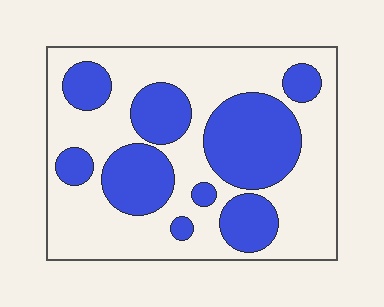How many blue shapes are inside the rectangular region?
9.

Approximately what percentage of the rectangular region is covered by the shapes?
Approximately 35%.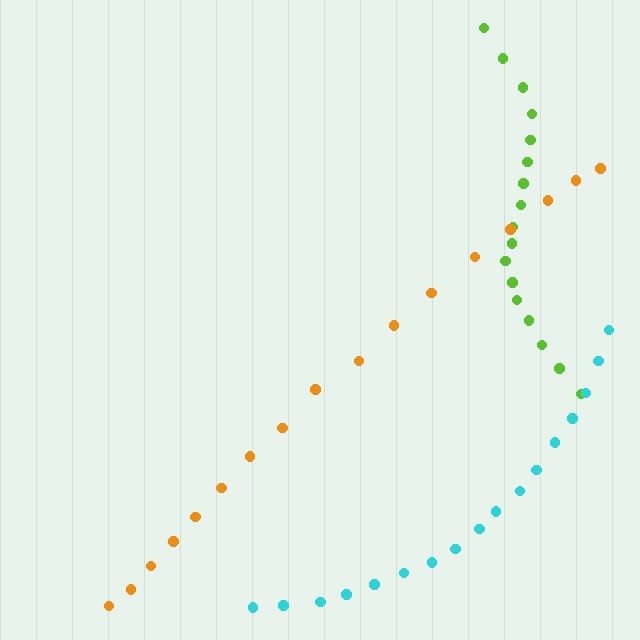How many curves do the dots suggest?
There are 3 distinct paths.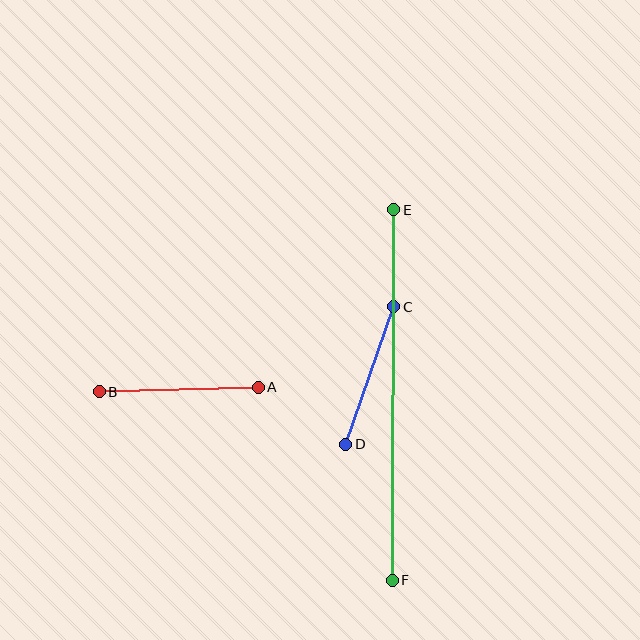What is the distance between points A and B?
The distance is approximately 159 pixels.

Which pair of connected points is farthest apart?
Points E and F are farthest apart.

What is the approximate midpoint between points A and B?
The midpoint is at approximately (179, 389) pixels.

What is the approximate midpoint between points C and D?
The midpoint is at approximately (370, 375) pixels.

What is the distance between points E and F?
The distance is approximately 371 pixels.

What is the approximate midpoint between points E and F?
The midpoint is at approximately (393, 395) pixels.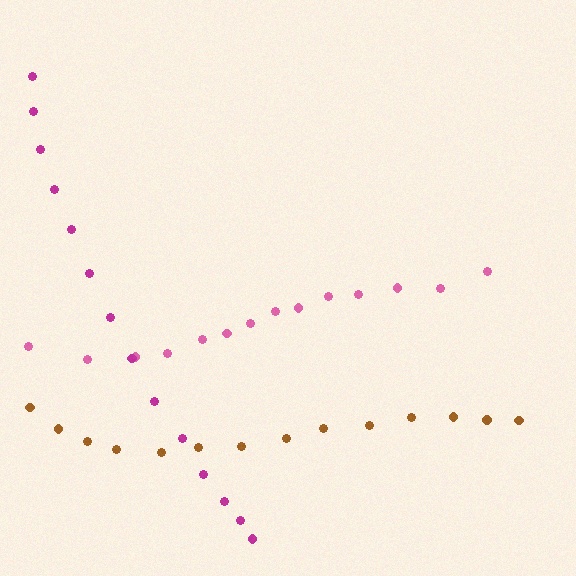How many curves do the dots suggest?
There are 3 distinct paths.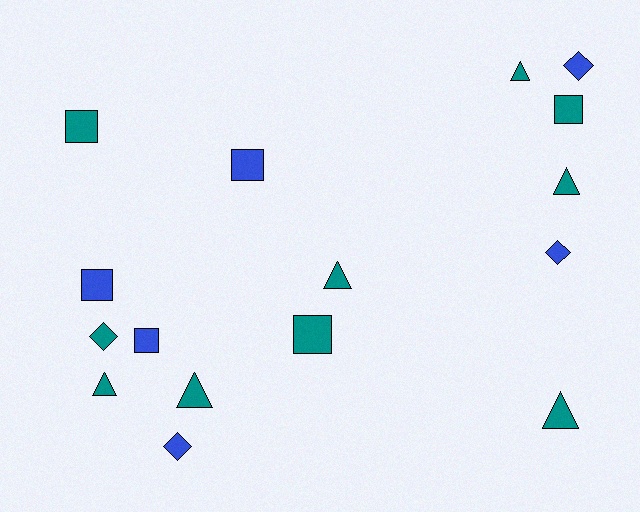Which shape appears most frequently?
Square, with 6 objects.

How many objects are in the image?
There are 16 objects.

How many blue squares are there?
There are 3 blue squares.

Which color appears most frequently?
Teal, with 10 objects.